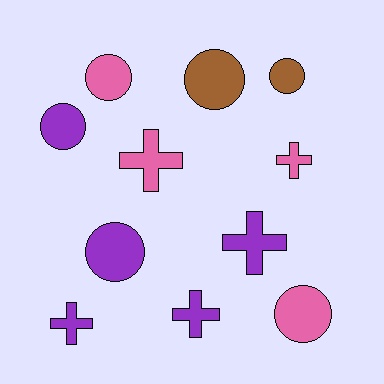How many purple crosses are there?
There are 3 purple crosses.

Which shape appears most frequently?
Circle, with 6 objects.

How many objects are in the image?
There are 11 objects.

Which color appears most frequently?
Purple, with 5 objects.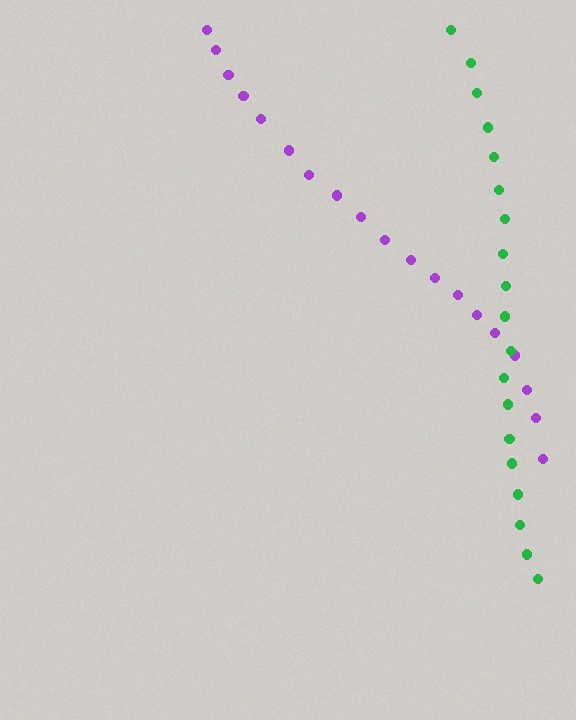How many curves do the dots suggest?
There are 2 distinct paths.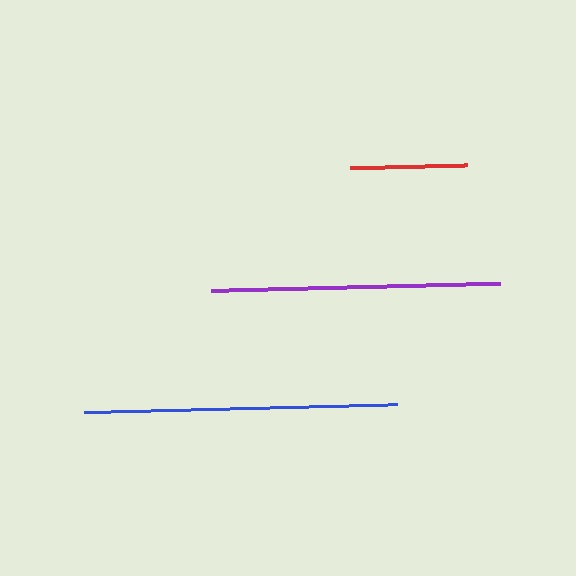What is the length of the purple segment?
The purple segment is approximately 289 pixels long.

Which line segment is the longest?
The blue line is the longest at approximately 313 pixels.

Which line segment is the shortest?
The red line is the shortest at approximately 117 pixels.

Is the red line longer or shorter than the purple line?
The purple line is longer than the red line.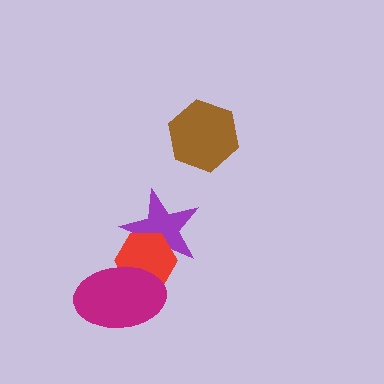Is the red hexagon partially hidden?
Yes, it is partially covered by another shape.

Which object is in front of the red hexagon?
The magenta ellipse is in front of the red hexagon.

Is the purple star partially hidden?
Yes, it is partially covered by another shape.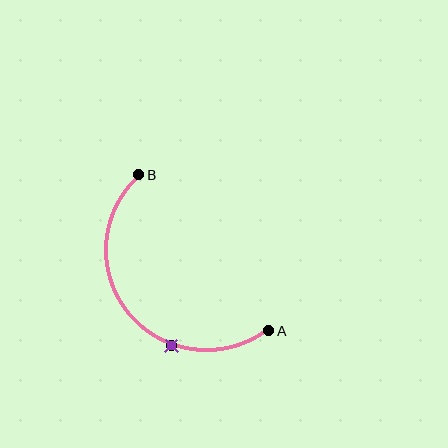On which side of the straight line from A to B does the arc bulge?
The arc bulges below and to the left of the straight line connecting A and B.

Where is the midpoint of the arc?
The arc midpoint is the point on the curve farthest from the straight line joining A and B. It sits below and to the left of that line.